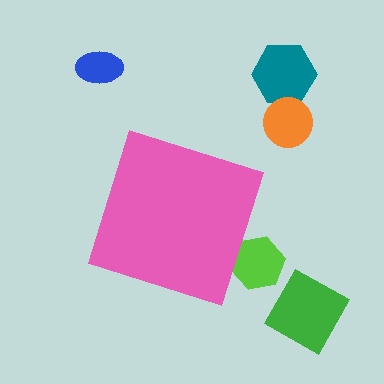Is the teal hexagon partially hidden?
No, the teal hexagon is fully visible.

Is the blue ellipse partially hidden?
No, the blue ellipse is fully visible.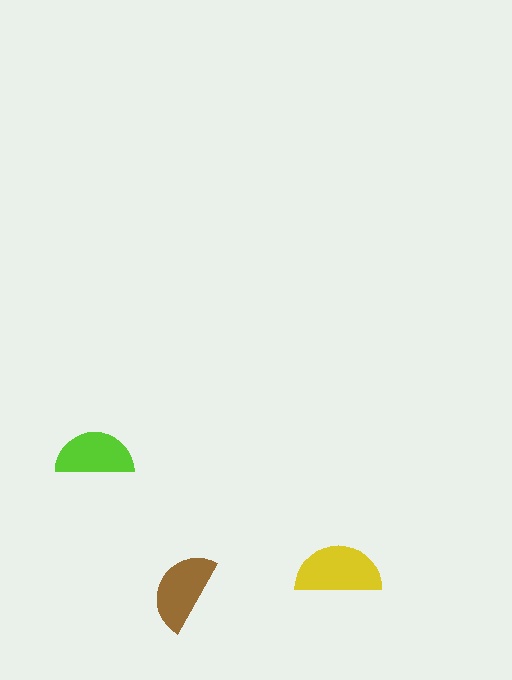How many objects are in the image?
There are 3 objects in the image.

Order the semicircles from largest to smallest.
the yellow one, the brown one, the lime one.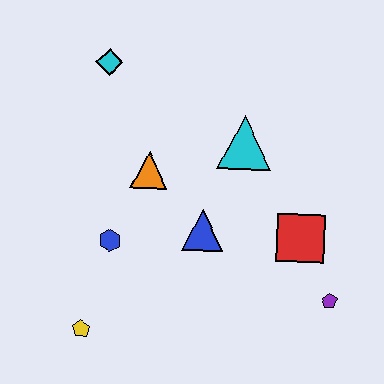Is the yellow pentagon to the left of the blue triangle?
Yes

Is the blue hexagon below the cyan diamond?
Yes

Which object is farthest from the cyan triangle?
The yellow pentagon is farthest from the cyan triangle.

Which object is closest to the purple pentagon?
The red square is closest to the purple pentagon.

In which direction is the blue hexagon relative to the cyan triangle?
The blue hexagon is to the left of the cyan triangle.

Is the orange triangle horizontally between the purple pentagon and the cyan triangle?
No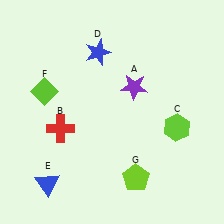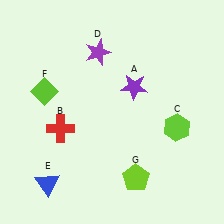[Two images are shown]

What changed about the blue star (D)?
In Image 1, D is blue. In Image 2, it changed to purple.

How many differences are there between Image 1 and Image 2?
There is 1 difference between the two images.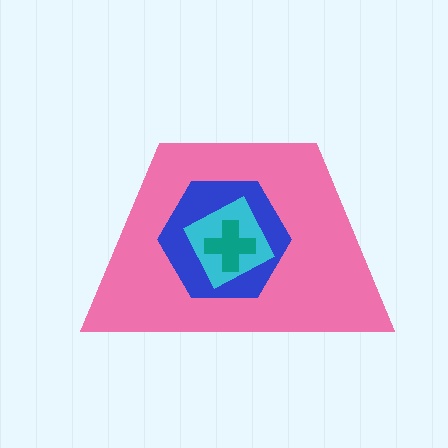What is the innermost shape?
The teal cross.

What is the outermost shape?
The pink trapezoid.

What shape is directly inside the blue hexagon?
The cyan diamond.